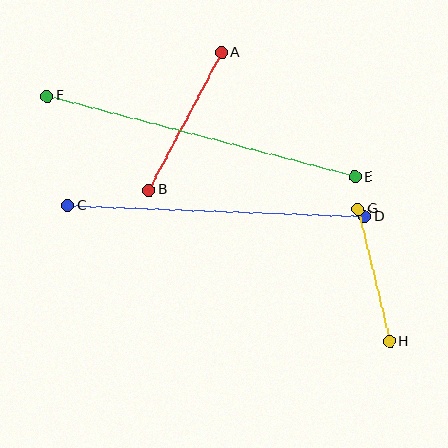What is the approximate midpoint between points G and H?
The midpoint is at approximately (374, 275) pixels.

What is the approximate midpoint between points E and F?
The midpoint is at approximately (201, 137) pixels.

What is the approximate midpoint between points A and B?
The midpoint is at approximately (185, 121) pixels.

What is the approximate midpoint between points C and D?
The midpoint is at approximately (216, 211) pixels.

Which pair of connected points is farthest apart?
Points E and F are farthest apart.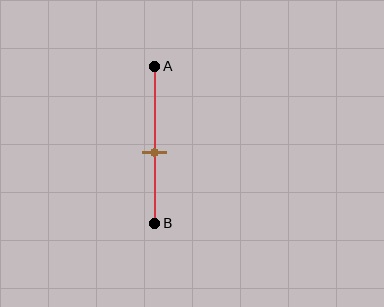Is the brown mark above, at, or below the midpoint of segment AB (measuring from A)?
The brown mark is below the midpoint of segment AB.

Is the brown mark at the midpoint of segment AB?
No, the mark is at about 55% from A, not at the 50% midpoint.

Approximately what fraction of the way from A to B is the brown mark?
The brown mark is approximately 55% of the way from A to B.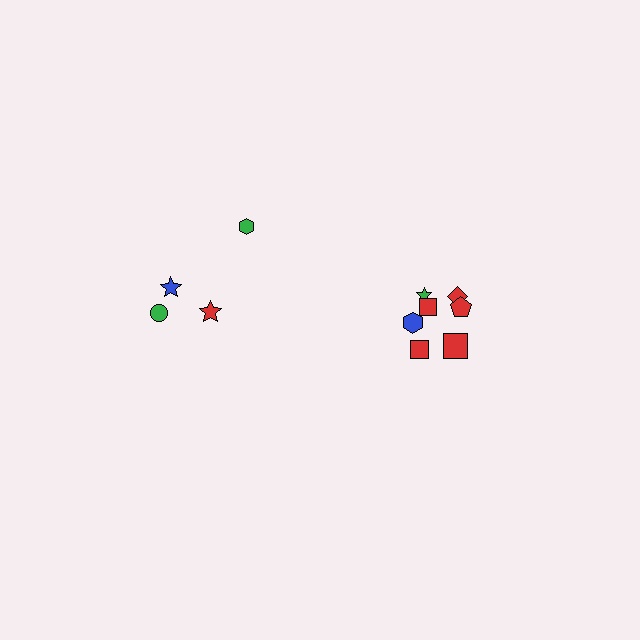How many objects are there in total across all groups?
There are 11 objects.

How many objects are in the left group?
There are 4 objects.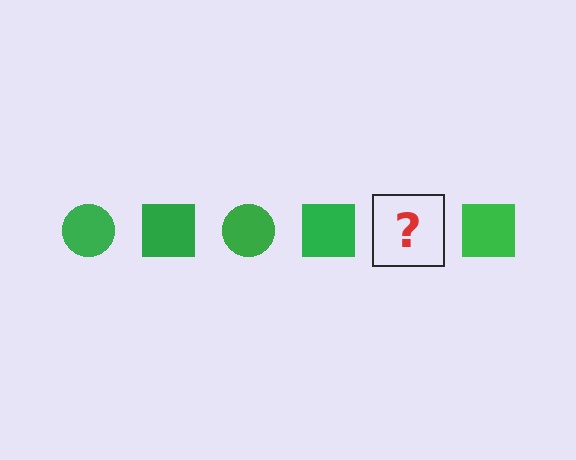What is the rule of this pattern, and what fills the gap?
The rule is that the pattern cycles through circle, square shapes in green. The gap should be filled with a green circle.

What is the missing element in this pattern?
The missing element is a green circle.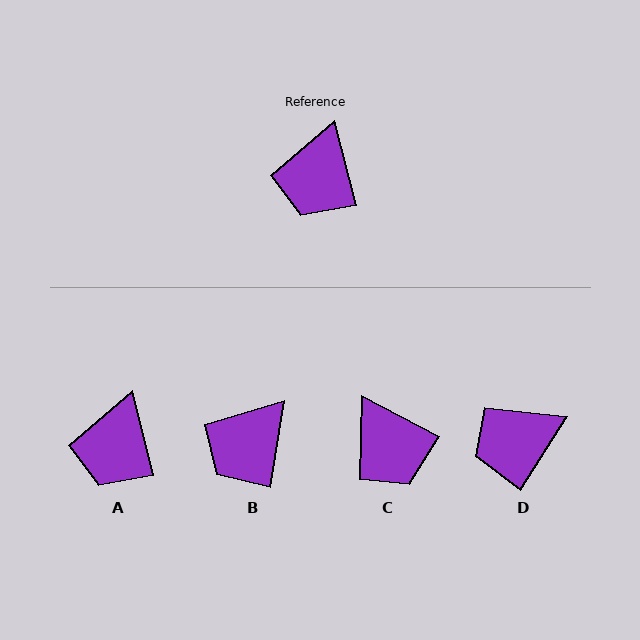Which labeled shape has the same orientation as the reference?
A.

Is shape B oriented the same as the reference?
No, it is off by about 23 degrees.